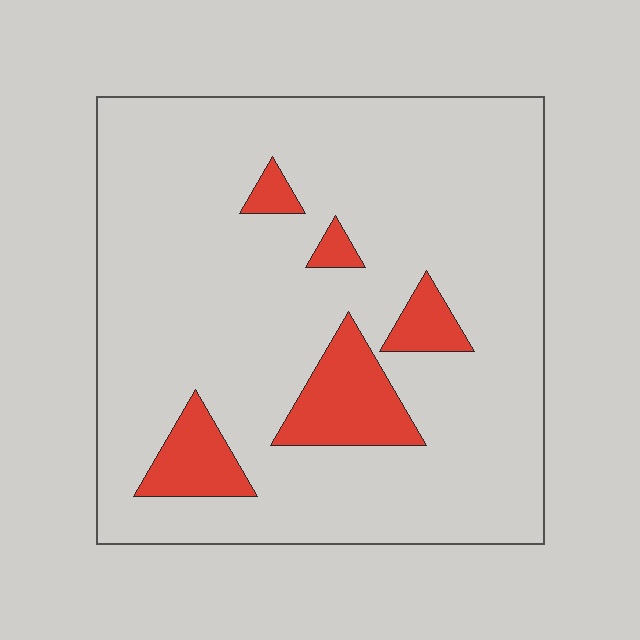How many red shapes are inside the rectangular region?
5.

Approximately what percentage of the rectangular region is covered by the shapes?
Approximately 10%.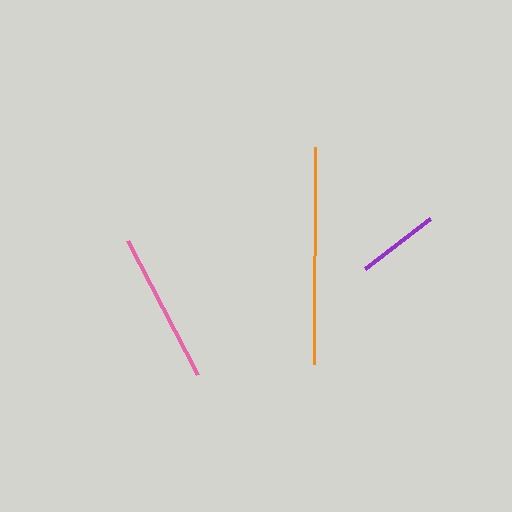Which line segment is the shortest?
The purple line is the shortest at approximately 82 pixels.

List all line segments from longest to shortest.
From longest to shortest: orange, pink, purple.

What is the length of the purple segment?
The purple segment is approximately 82 pixels long.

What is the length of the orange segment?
The orange segment is approximately 217 pixels long.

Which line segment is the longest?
The orange line is the longest at approximately 217 pixels.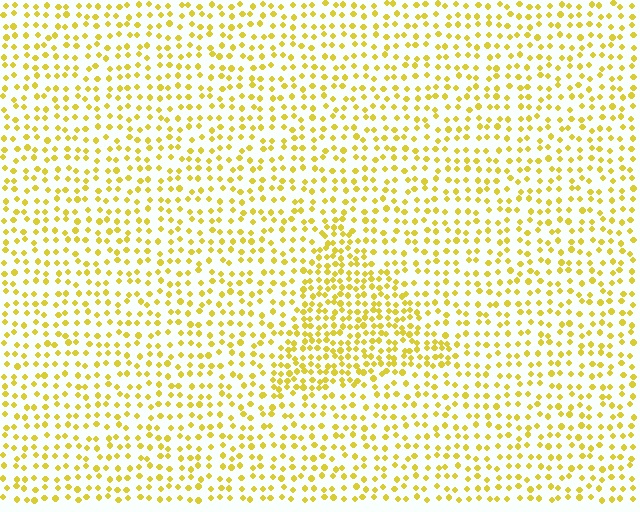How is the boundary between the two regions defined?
The boundary is defined by a change in element density (approximately 1.8x ratio). All elements are the same color, size, and shape.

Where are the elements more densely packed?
The elements are more densely packed inside the triangle boundary.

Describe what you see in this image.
The image contains small yellow elements arranged at two different densities. A triangle-shaped region is visible where the elements are more densely packed than the surrounding area.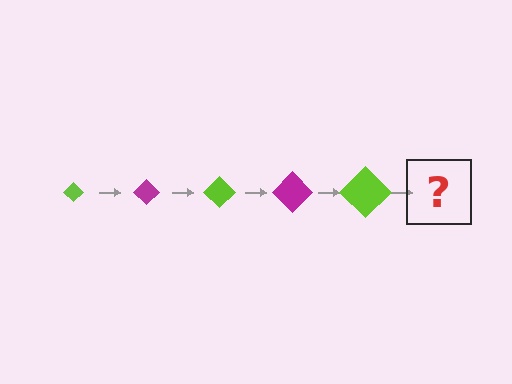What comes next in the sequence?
The next element should be a magenta diamond, larger than the previous one.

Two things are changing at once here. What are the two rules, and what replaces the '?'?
The two rules are that the diamond grows larger each step and the color cycles through lime and magenta. The '?' should be a magenta diamond, larger than the previous one.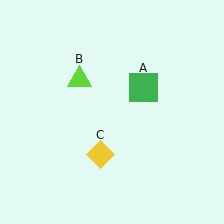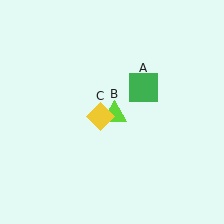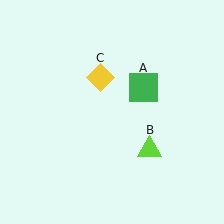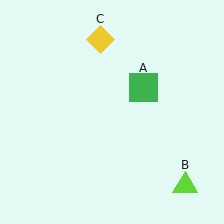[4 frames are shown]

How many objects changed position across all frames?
2 objects changed position: lime triangle (object B), yellow diamond (object C).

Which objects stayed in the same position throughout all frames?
Green square (object A) remained stationary.